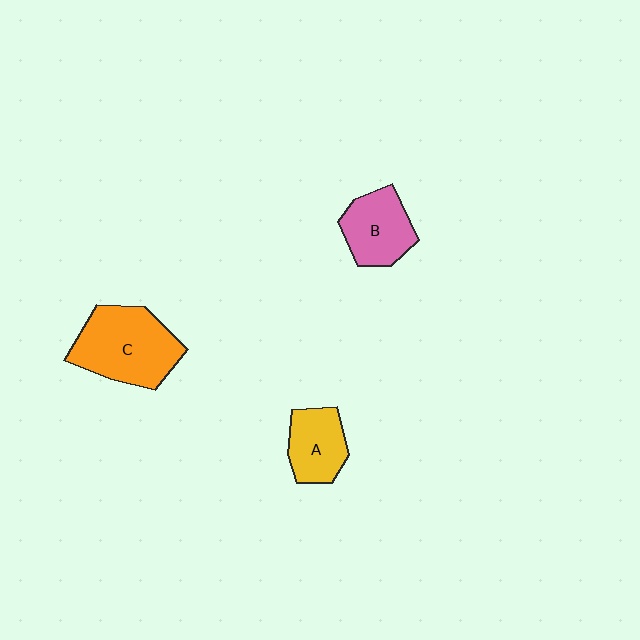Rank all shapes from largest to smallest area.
From largest to smallest: C (orange), B (pink), A (yellow).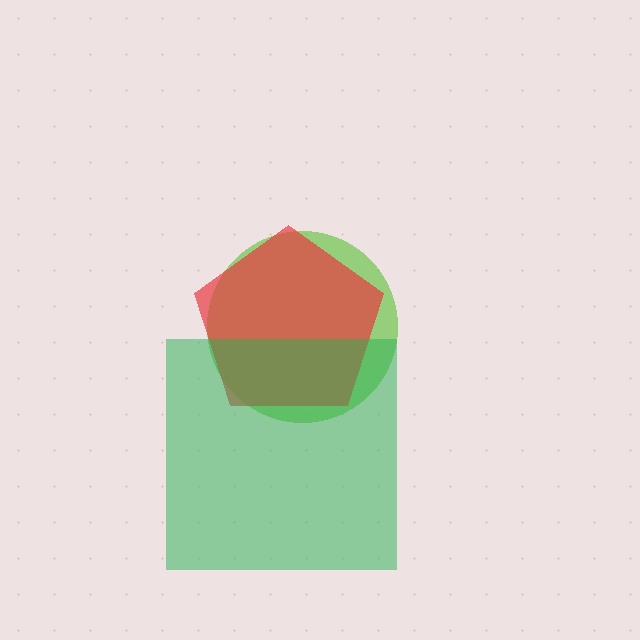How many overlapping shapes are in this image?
There are 3 overlapping shapes in the image.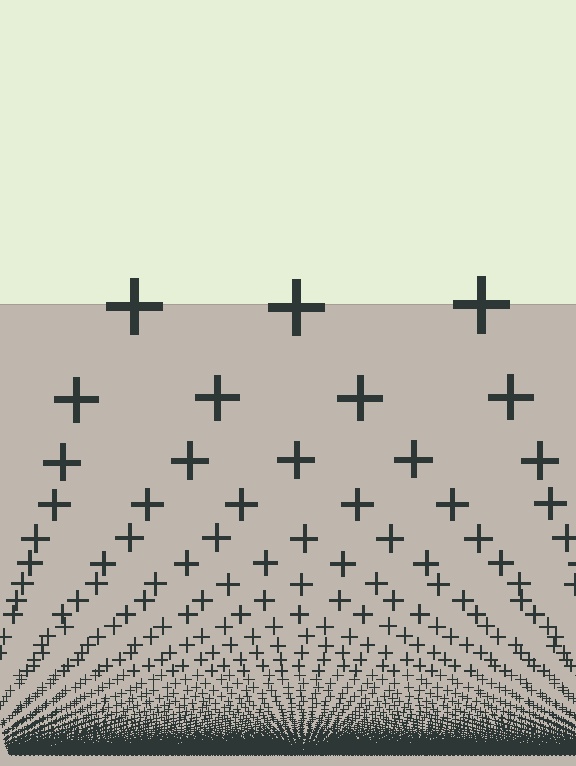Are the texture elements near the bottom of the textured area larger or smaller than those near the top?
Smaller. The gradient is inverted — elements near the bottom are smaller and denser.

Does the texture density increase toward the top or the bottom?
Density increases toward the bottom.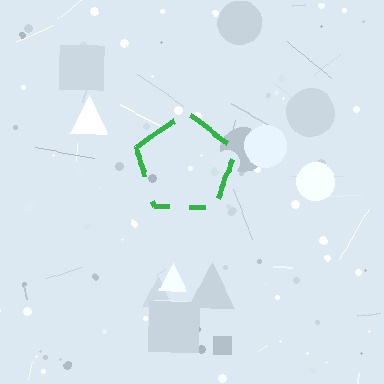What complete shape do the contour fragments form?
The contour fragments form a pentagon.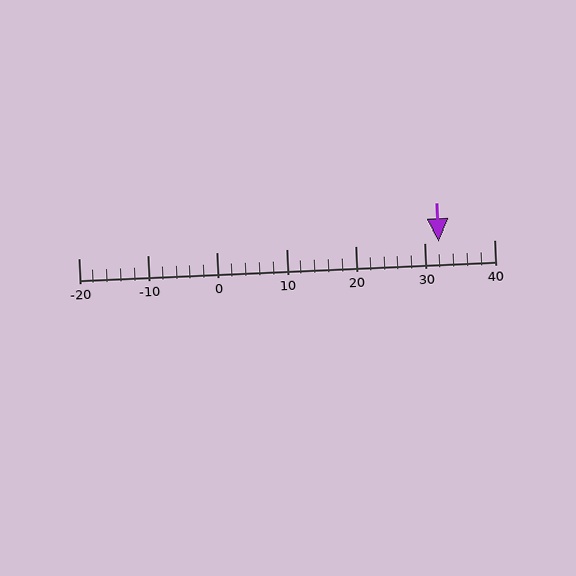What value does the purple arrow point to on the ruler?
The purple arrow points to approximately 32.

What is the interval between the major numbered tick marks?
The major tick marks are spaced 10 units apart.